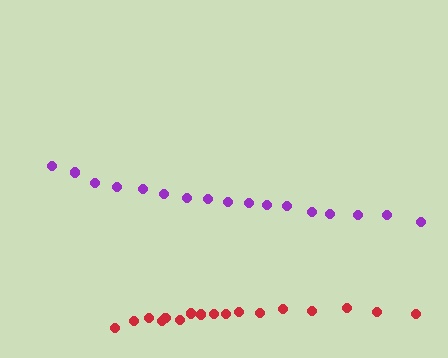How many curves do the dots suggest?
There are 2 distinct paths.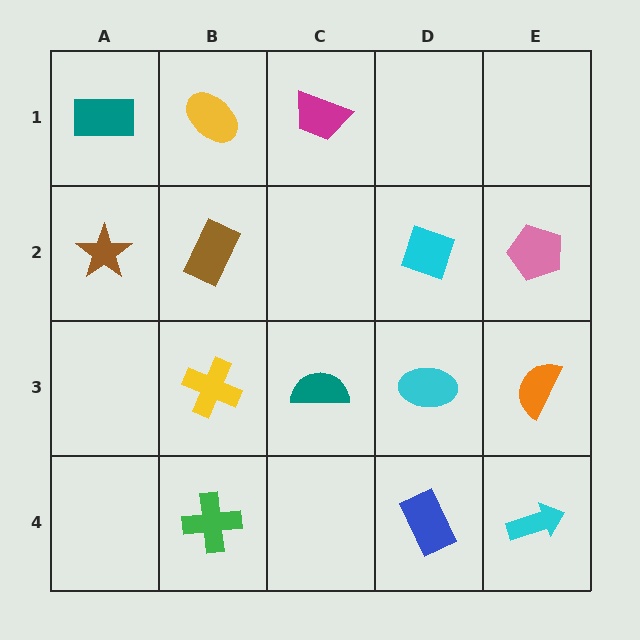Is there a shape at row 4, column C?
No, that cell is empty.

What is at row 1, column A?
A teal rectangle.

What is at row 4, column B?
A green cross.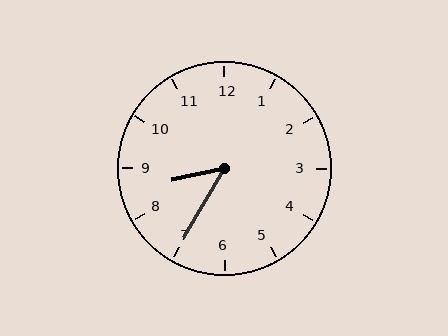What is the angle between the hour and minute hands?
Approximately 48 degrees.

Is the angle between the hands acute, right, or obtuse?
It is acute.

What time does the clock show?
8:35.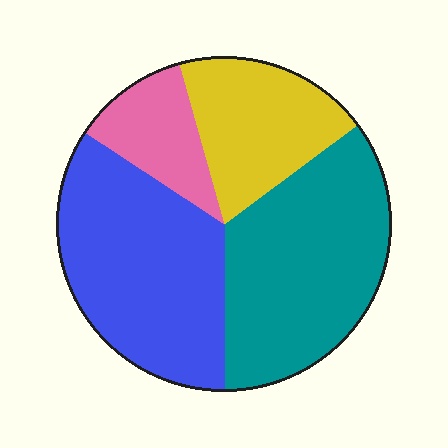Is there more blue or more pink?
Blue.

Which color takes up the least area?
Pink, at roughly 10%.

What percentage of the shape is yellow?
Yellow takes up about one fifth (1/5) of the shape.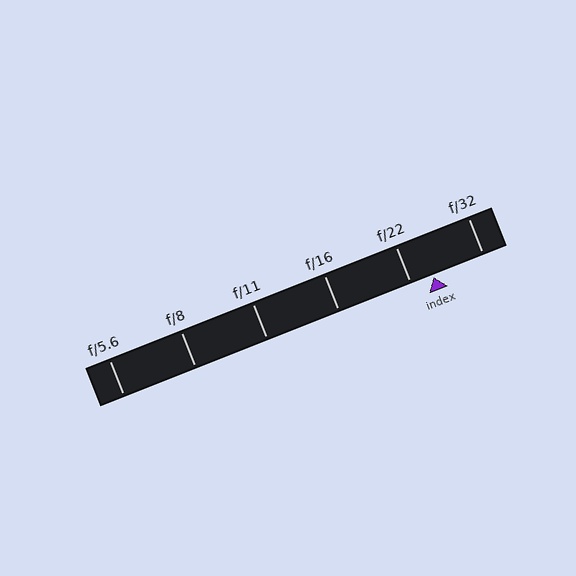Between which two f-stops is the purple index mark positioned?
The index mark is between f/22 and f/32.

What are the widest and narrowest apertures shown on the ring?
The widest aperture shown is f/5.6 and the narrowest is f/32.